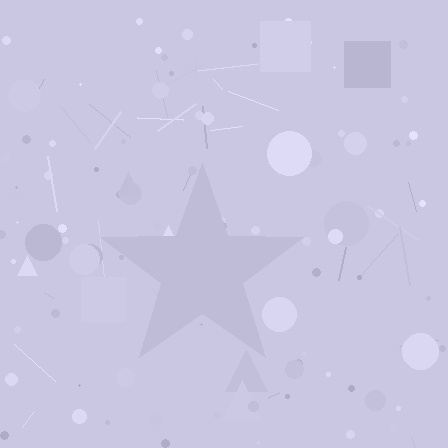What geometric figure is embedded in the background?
A star is embedded in the background.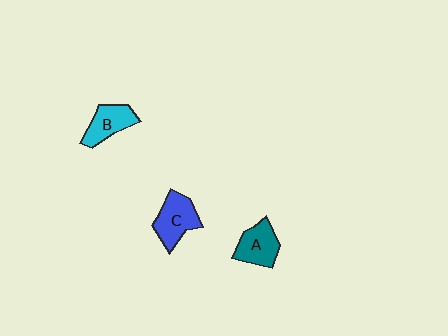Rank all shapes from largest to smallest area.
From largest to smallest: C (blue), A (teal), B (cyan).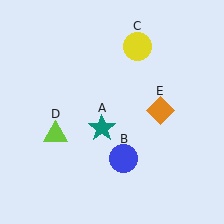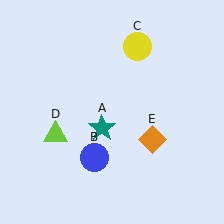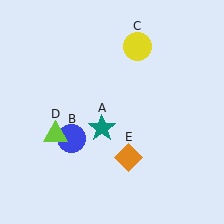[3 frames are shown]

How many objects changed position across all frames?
2 objects changed position: blue circle (object B), orange diamond (object E).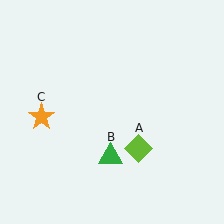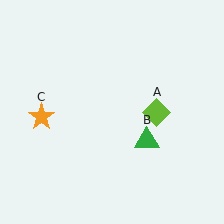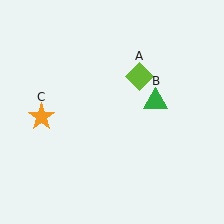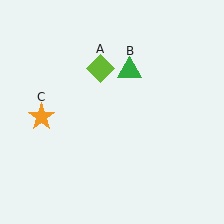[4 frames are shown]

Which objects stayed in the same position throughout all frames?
Orange star (object C) remained stationary.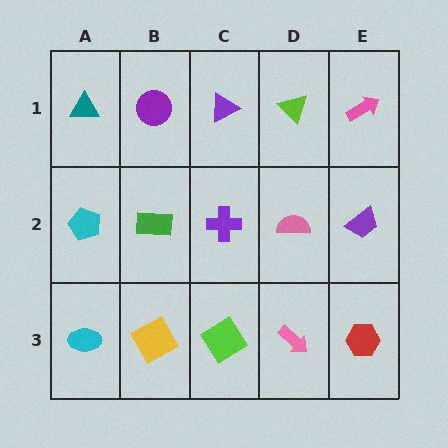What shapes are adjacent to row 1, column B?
A green rectangle (row 2, column B), a teal triangle (row 1, column A), a purple triangle (row 1, column C).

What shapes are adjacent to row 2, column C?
A purple triangle (row 1, column C), a lime diamond (row 3, column C), a green rectangle (row 2, column B), a pink semicircle (row 2, column D).